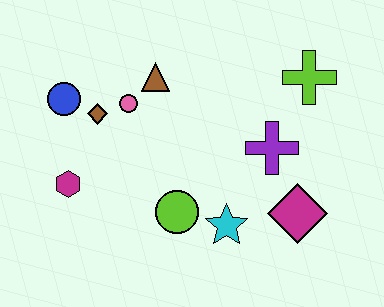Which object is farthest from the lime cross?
The magenta hexagon is farthest from the lime cross.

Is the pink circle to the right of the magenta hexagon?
Yes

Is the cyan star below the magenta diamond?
Yes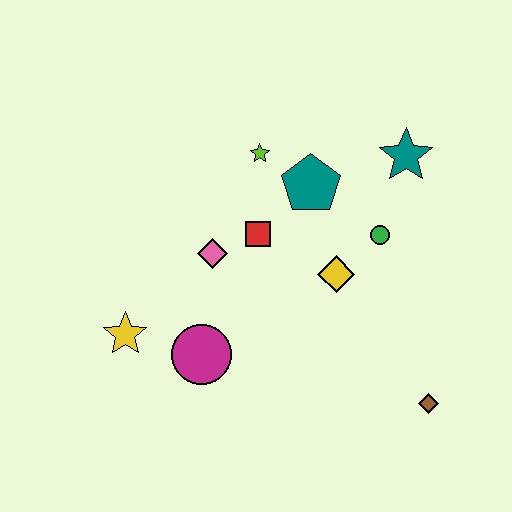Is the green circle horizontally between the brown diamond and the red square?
Yes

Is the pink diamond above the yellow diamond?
Yes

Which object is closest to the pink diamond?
The red square is closest to the pink diamond.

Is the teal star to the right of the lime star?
Yes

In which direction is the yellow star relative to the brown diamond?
The yellow star is to the left of the brown diamond.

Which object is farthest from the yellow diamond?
The yellow star is farthest from the yellow diamond.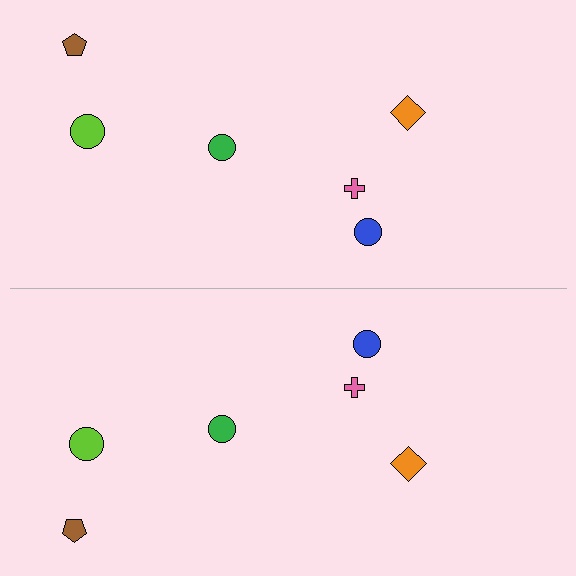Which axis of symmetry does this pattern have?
The pattern has a horizontal axis of symmetry running through the center of the image.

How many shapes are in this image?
There are 12 shapes in this image.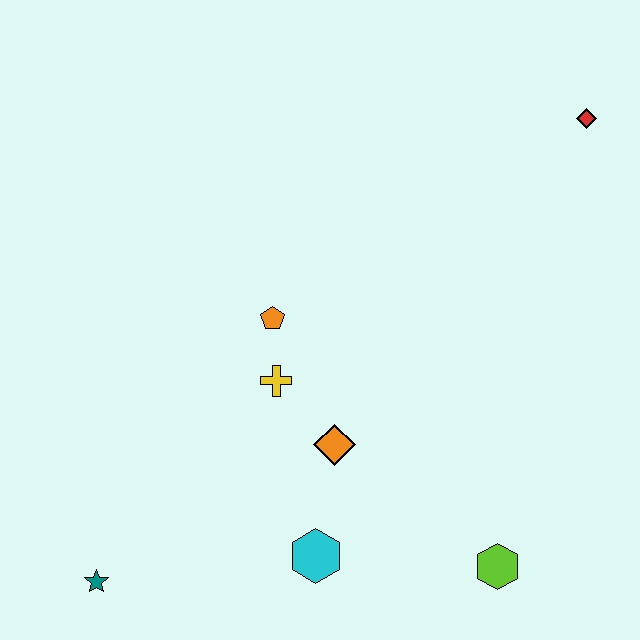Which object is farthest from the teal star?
The red diamond is farthest from the teal star.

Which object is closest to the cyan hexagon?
The orange diamond is closest to the cyan hexagon.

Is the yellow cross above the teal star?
Yes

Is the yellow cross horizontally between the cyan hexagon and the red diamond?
No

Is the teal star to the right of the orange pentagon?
No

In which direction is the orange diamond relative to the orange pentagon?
The orange diamond is below the orange pentagon.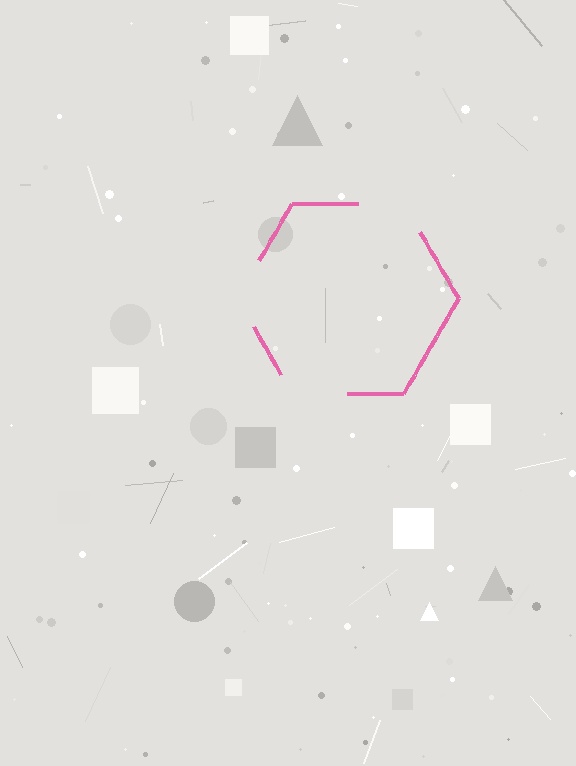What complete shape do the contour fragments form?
The contour fragments form a hexagon.